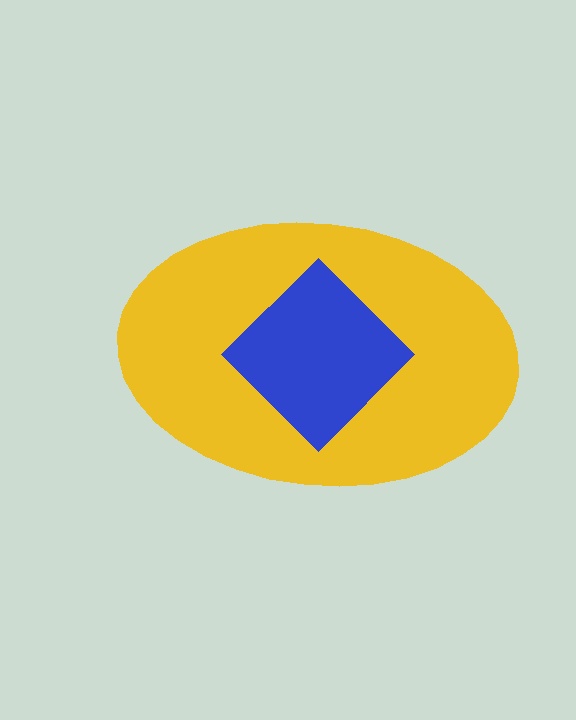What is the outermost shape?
The yellow ellipse.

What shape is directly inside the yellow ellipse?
The blue diamond.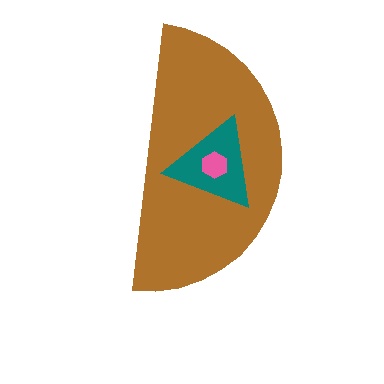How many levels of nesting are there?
3.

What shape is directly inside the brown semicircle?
The teal triangle.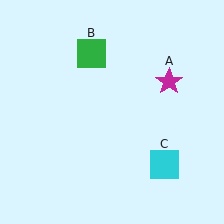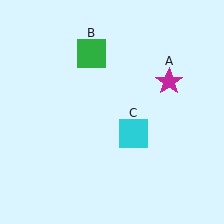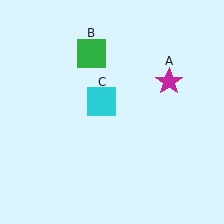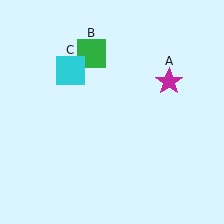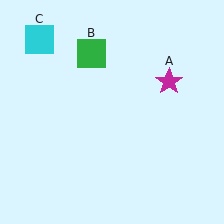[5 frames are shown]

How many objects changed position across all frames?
1 object changed position: cyan square (object C).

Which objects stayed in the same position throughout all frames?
Magenta star (object A) and green square (object B) remained stationary.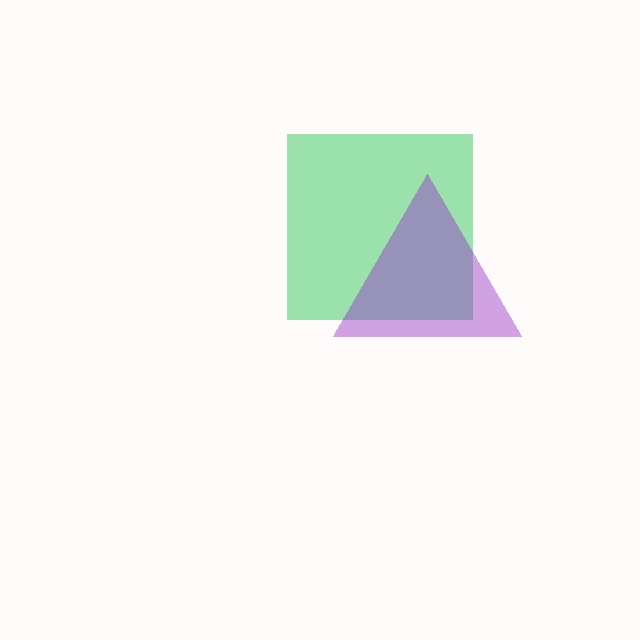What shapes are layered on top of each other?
The layered shapes are: a green square, a purple triangle.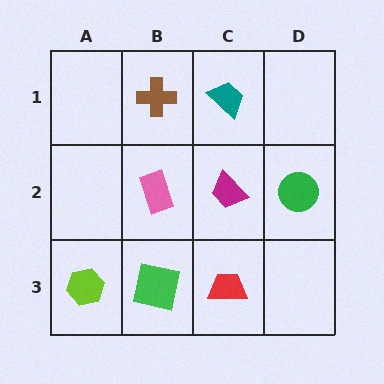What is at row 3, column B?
A green square.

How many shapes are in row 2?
3 shapes.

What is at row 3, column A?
A lime hexagon.